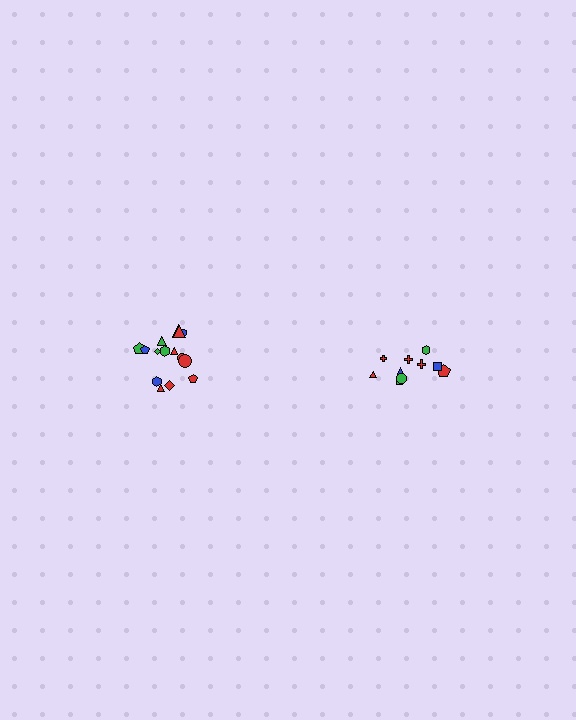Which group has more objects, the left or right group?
The left group.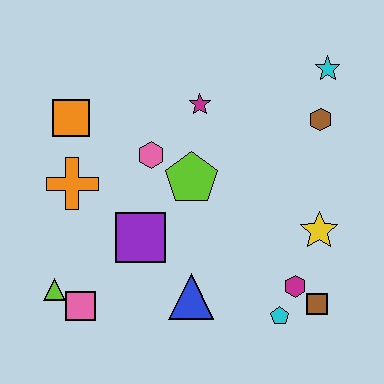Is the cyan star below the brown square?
No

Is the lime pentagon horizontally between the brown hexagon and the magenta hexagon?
No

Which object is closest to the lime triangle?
The pink square is closest to the lime triangle.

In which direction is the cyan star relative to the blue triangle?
The cyan star is above the blue triangle.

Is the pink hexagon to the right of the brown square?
No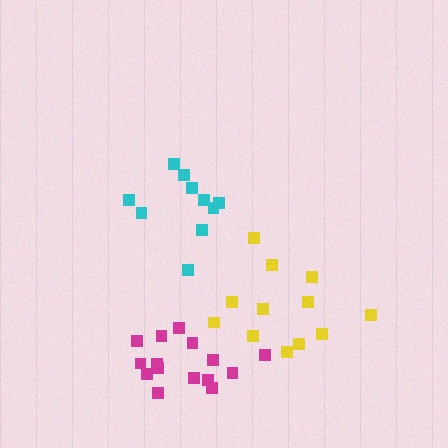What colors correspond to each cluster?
The clusters are colored: yellow, magenta, cyan.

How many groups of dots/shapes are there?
There are 3 groups.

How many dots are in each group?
Group 1: 12 dots, Group 2: 15 dots, Group 3: 10 dots (37 total).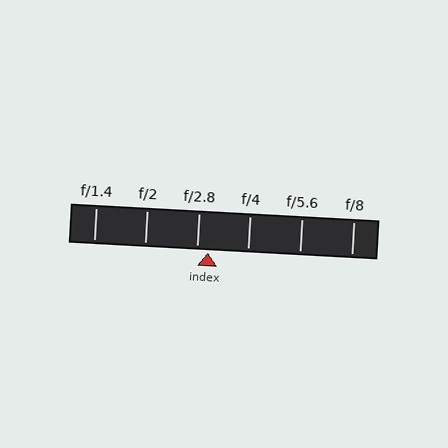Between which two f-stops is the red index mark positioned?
The index mark is between f/2.8 and f/4.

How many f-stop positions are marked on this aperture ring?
There are 6 f-stop positions marked.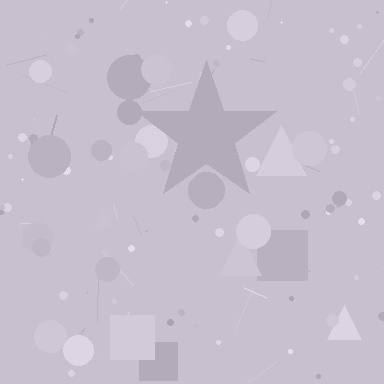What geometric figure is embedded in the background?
A star is embedded in the background.